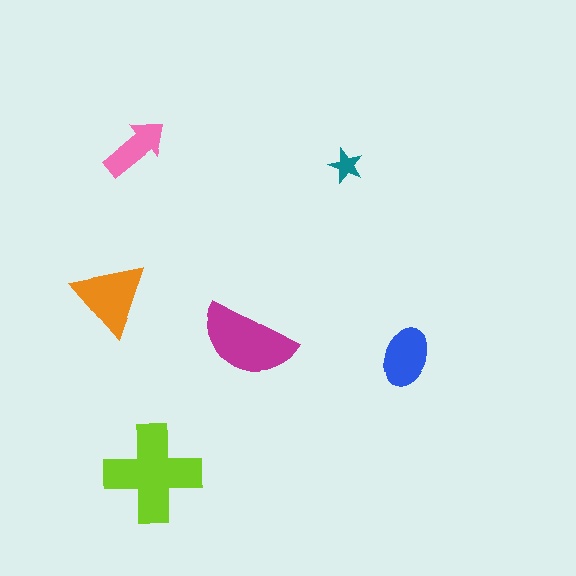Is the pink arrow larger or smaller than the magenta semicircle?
Smaller.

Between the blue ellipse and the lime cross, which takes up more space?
The lime cross.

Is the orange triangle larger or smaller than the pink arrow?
Larger.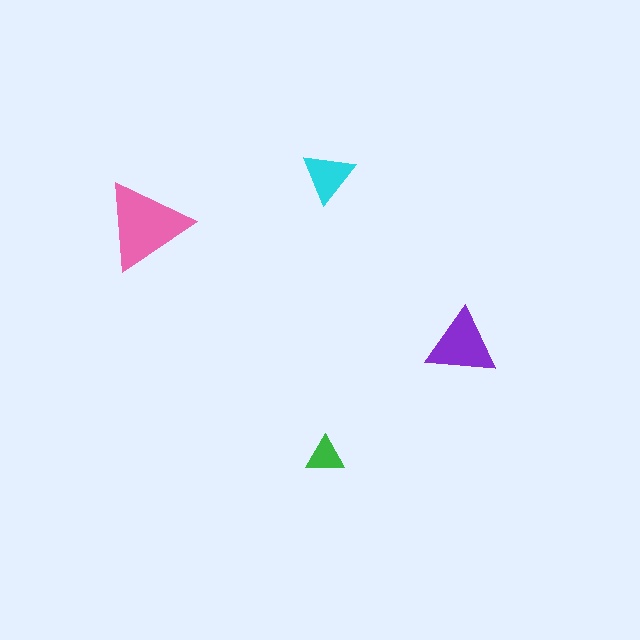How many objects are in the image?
There are 4 objects in the image.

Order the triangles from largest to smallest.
the pink one, the purple one, the cyan one, the green one.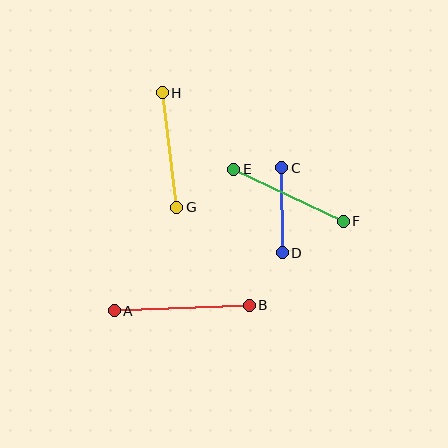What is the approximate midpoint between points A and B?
The midpoint is at approximately (182, 308) pixels.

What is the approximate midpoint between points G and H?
The midpoint is at approximately (169, 150) pixels.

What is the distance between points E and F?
The distance is approximately 121 pixels.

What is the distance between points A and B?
The distance is approximately 135 pixels.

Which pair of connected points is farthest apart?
Points A and B are farthest apart.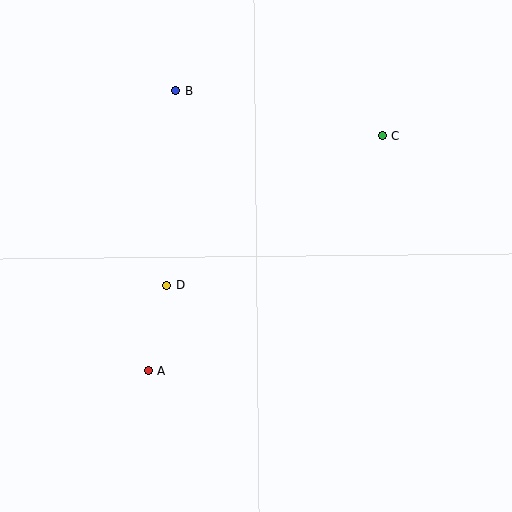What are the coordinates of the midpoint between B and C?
The midpoint between B and C is at (279, 113).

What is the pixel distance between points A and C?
The distance between A and C is 332 pixels.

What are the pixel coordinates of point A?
Point A is at (148, 371).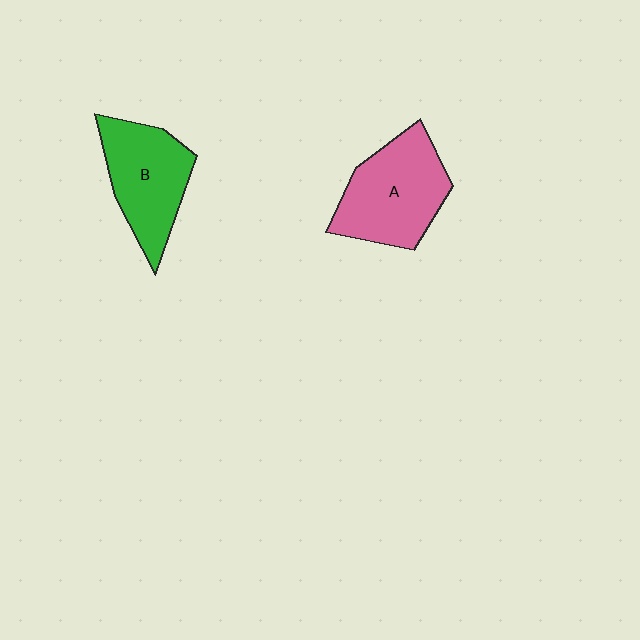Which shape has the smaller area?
Shape B (green).